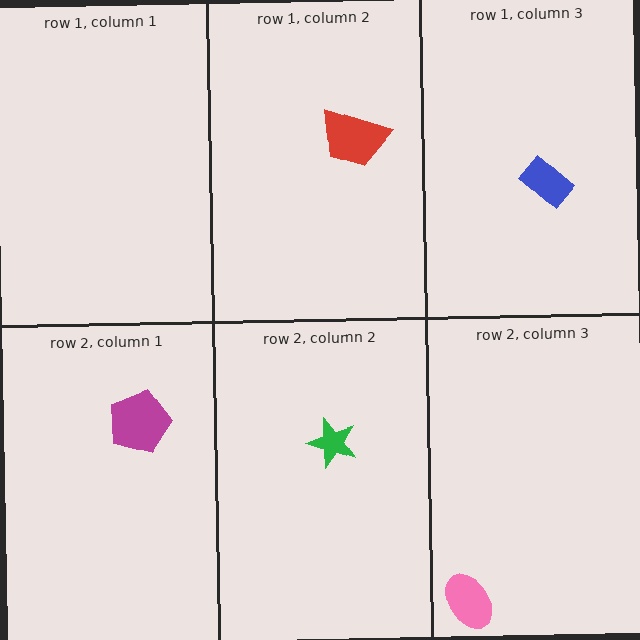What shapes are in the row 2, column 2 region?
The green star.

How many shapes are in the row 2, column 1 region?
1.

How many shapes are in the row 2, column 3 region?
1.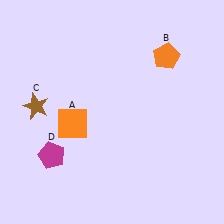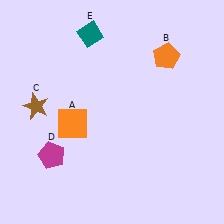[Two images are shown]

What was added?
A teal diamond (E) was added in Image 2.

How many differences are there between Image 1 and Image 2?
There is 1 difference between the two images.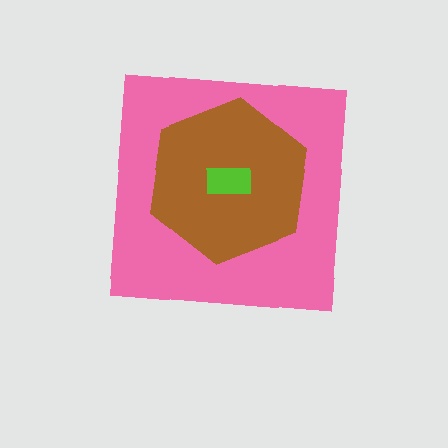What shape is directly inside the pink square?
The brown hexagon.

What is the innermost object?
The lime rectangle.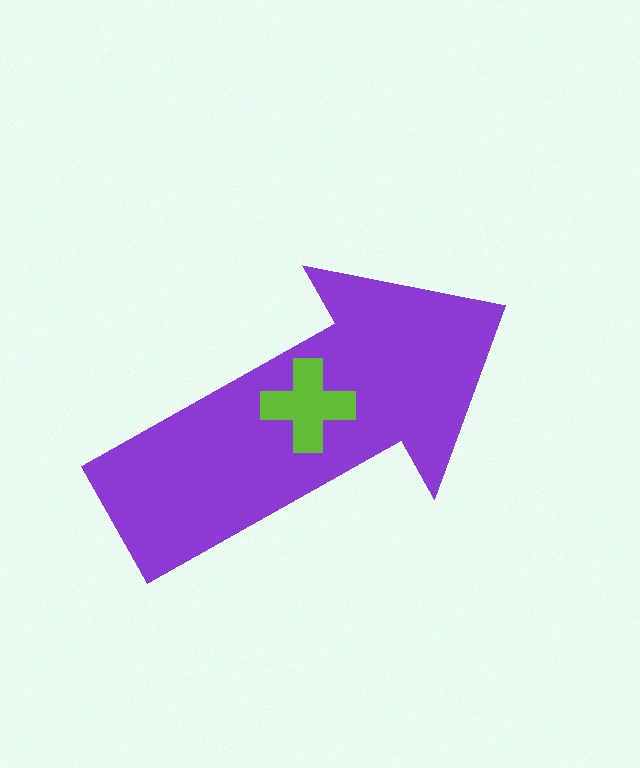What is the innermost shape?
The lime cross.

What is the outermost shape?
The purple arrow.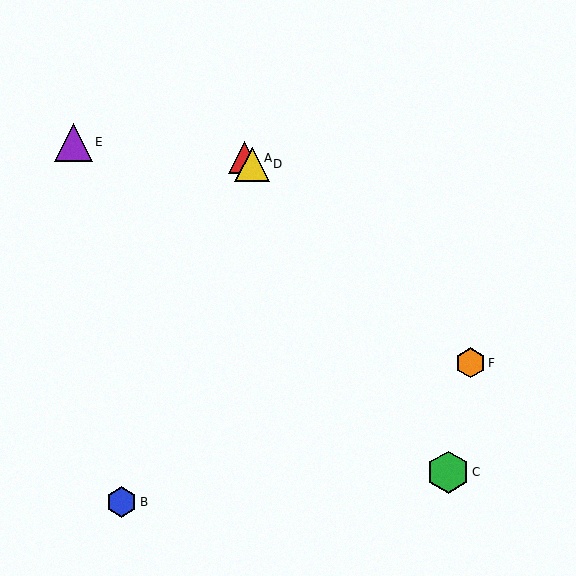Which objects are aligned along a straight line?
Objects A, D, F are aligned along a straight line.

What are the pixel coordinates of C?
Object C is at (448, 472).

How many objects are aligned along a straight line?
3 objects (A, D, F) are aligned along a straight line.